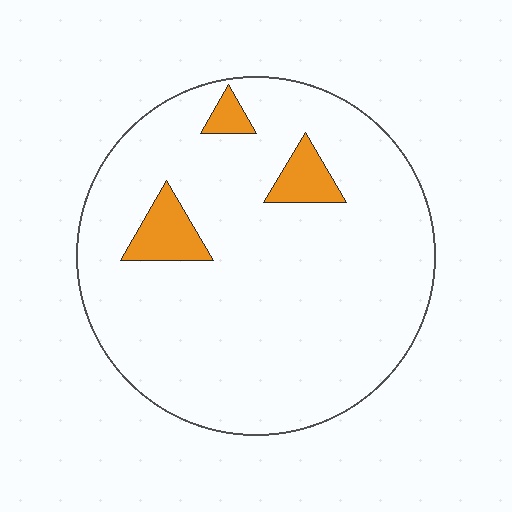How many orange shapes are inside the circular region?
3.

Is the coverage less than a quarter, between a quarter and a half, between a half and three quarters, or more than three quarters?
Less than a quarter.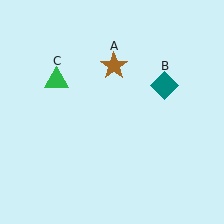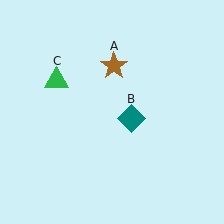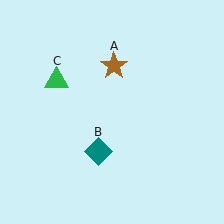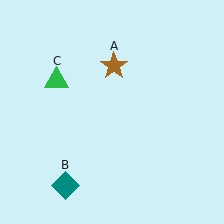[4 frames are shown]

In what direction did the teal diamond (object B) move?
The teal diamond (object B) moved down and to the left.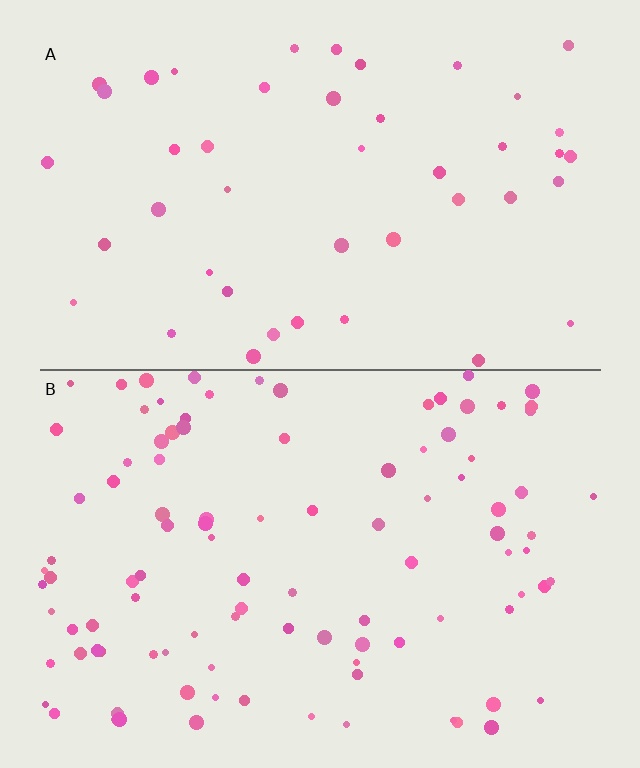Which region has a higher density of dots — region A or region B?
B (the bottom).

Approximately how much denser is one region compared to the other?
Approximately 2.3× — region B over region A.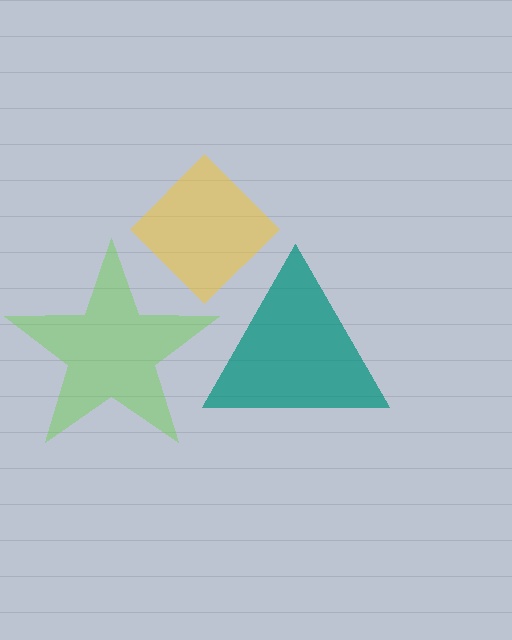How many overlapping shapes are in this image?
There are 3 overlapping shapes in the image.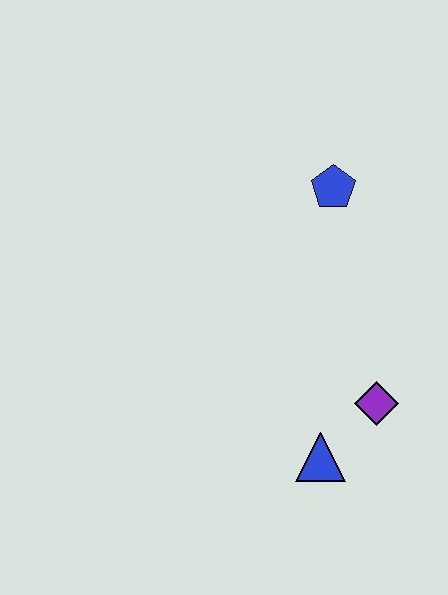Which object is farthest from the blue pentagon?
The blue triangle is farthest from the blue pentagon.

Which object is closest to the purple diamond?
The blue triangle is closest to the purple diamond.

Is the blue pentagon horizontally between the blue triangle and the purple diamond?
Yes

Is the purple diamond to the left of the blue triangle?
No